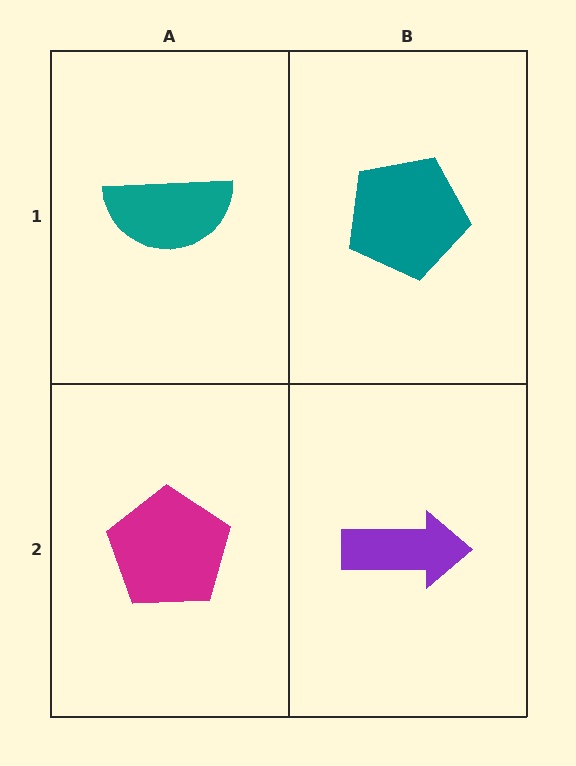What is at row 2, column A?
A magenta pentagon.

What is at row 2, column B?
A purple arrow.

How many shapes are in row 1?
2 shapes.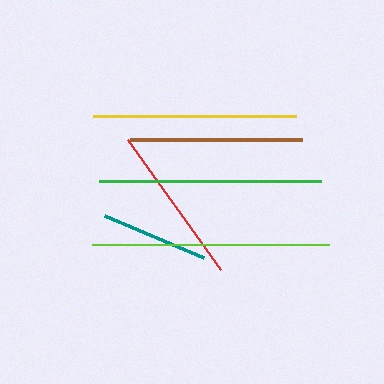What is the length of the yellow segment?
The yellow segment is approximately 202 pixels long.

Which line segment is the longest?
The lime line is the longest at approximately 237 pixels.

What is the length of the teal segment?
The teal segment is approximately 108 pixels long.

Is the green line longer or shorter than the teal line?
The green line is longer than the teal line.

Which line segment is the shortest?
The teal line is the shortest at approximately 108 pixels.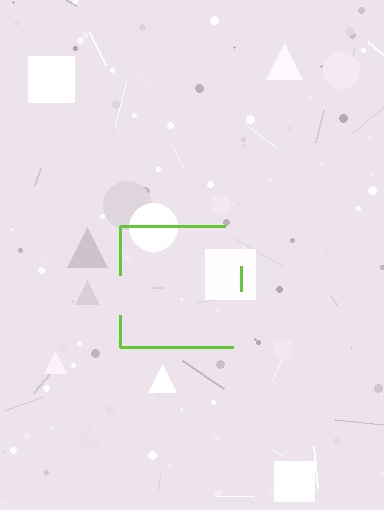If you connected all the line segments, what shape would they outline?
They would outline a square.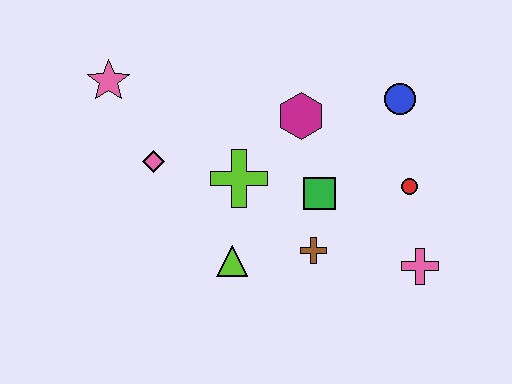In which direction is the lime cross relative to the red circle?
The lime cross is to the left of the red circle.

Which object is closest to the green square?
The brown cross is closest to the green square.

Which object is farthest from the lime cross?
The pink cross is farthest from the lime cross.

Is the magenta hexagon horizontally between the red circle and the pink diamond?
Yes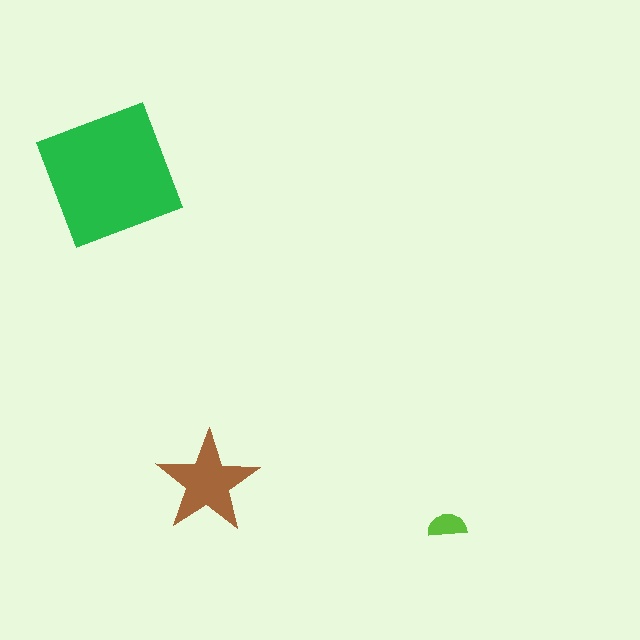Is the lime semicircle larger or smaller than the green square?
Smaller.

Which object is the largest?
The green square.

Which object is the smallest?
The lime semicircle.